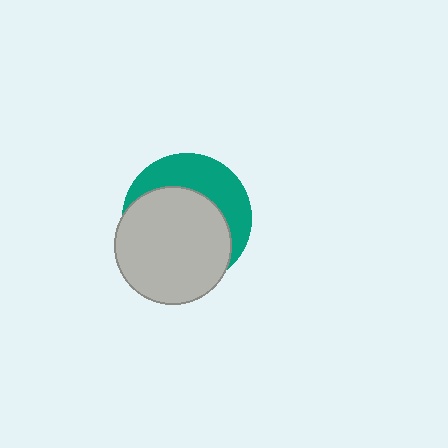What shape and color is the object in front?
The object in front is a light gray circle.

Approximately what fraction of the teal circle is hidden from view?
Roughly 63% of the teal circle is hidden behind the light gray circle.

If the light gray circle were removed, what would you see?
You would see the complete teal circle.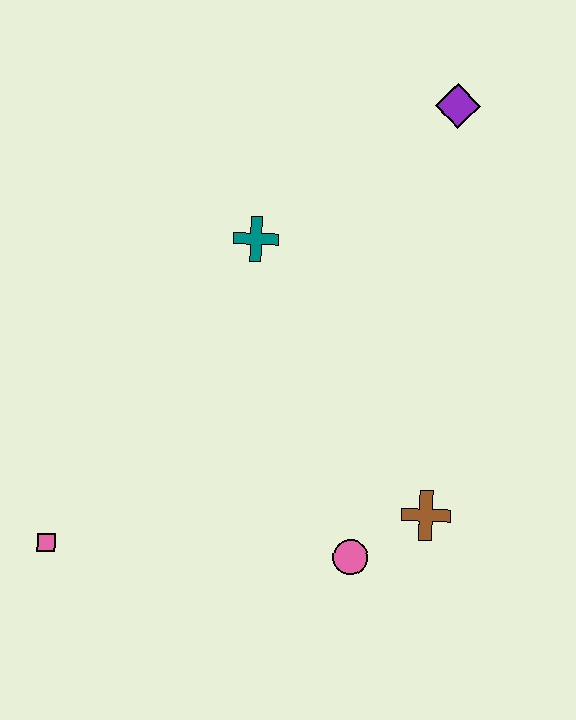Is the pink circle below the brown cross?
Yes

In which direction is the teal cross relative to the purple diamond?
The teal cross is to the left of the purple diamond.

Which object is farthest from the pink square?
The purple diamond is farthest from the pink square.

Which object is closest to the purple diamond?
The teal cross is closest to the purple diamond.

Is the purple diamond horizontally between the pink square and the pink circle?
No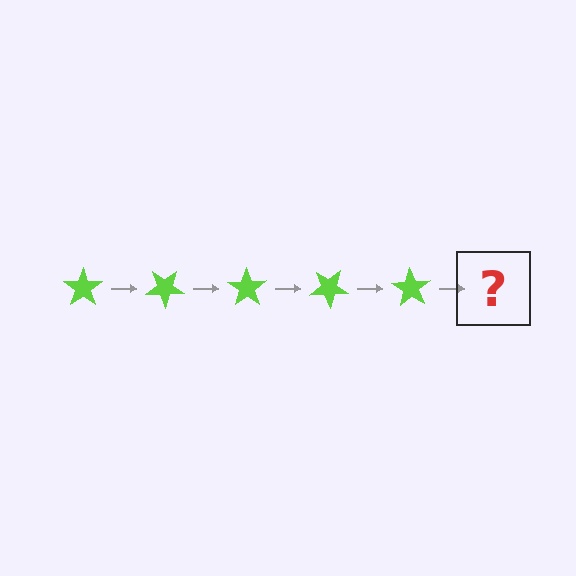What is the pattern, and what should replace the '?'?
The pattern is that the star rotates 35 degrees each step. The '?' should be a lime star rotated 175 degrees.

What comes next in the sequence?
The next element should be a lime star rotated 175 degrees.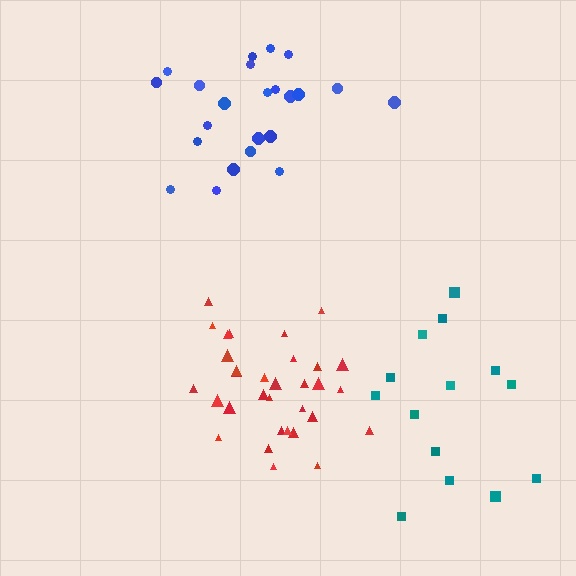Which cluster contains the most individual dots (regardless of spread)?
Red (33).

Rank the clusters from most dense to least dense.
blue, red, teal.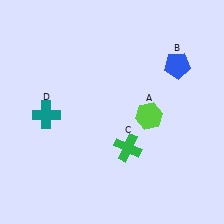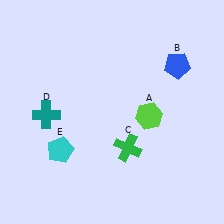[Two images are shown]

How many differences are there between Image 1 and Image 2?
There is 1 difference between the two images.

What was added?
A cyan pentagon (E) was added in Image 2.